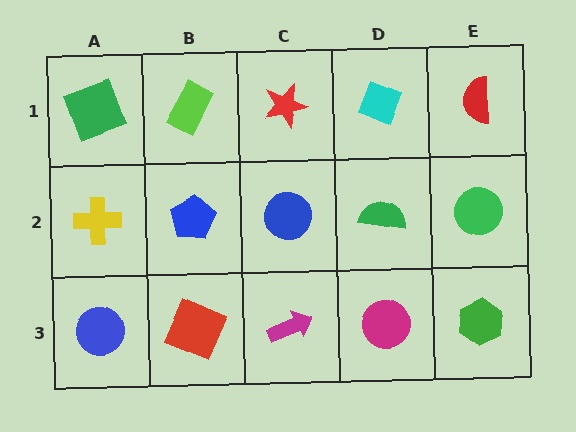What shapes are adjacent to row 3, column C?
A blue circle (row 2, column C), a red square (row 3, column B), a magenta circle (row 3, column D).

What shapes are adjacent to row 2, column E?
A red semicircle (row 1, column E), a green hexagon (row 3, column E), a green semicircle (row 2, column D).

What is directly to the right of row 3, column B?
A magenta arrow.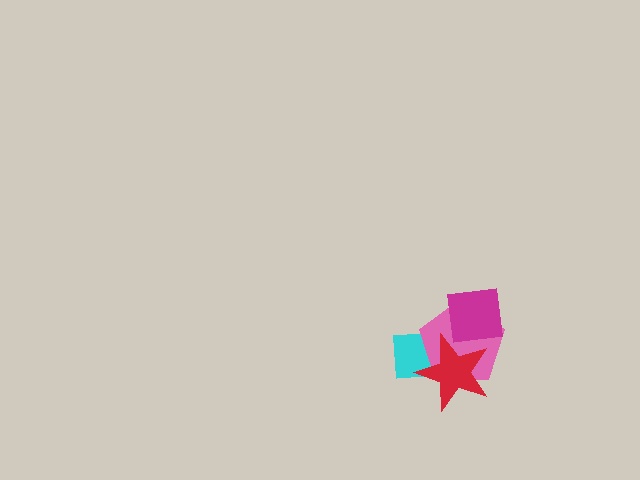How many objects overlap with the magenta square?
3 objects overlap with the magenta square.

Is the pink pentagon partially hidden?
Yes, it is partially covered by another shape.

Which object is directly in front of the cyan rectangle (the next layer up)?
The pink pentagon is directly in front of the cyan rectangle.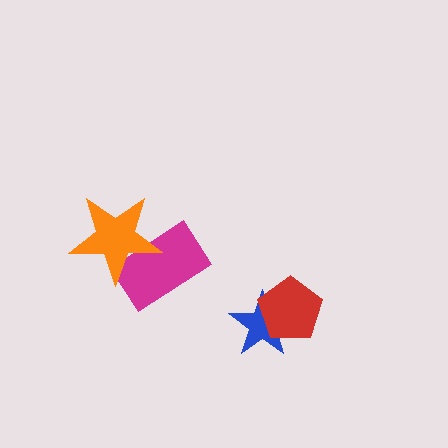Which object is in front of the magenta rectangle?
The orange star is in front of the magenta rectangle.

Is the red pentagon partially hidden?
No, no other shape covers it.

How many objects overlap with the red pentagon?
1 object overlaps with the red pentagon.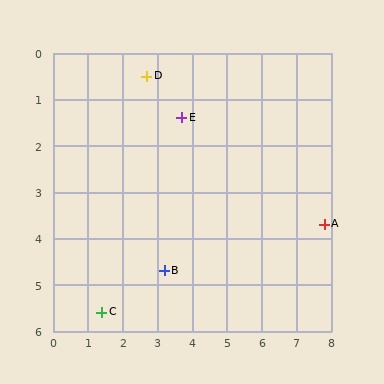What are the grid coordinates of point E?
Point E is at approximately (3.7, 1.4).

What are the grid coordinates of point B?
Point B is at approximately (3.2, 4.7).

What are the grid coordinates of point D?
Point D is at approximately (2.7, 0.5).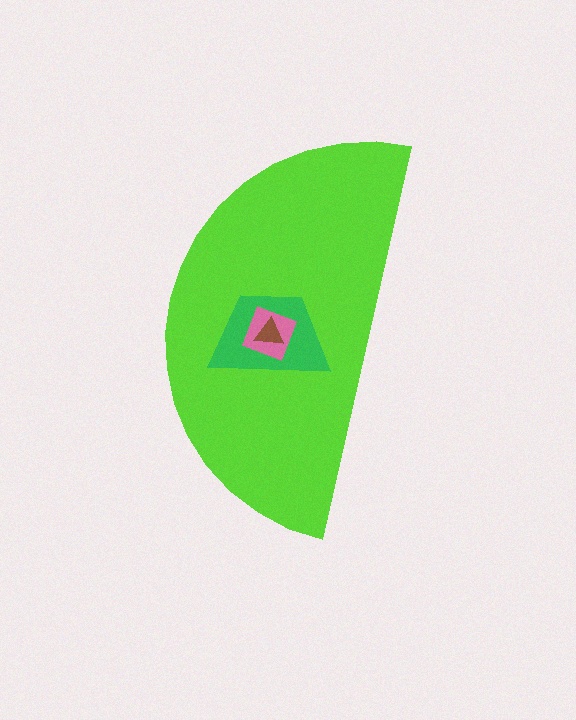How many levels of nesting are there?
4.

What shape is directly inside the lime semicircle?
The green trapezoid.